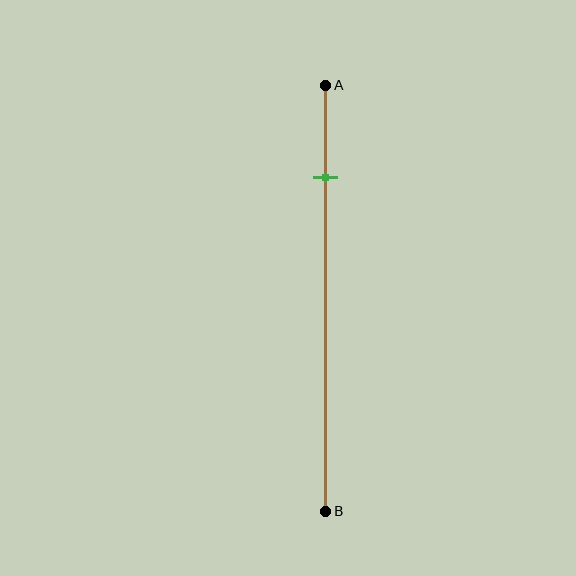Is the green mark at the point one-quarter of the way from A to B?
No, the mark is at about 20% from A, not at the 25% one-quarter point.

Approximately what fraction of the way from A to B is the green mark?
The green mark is approximately 20% of the way from A to B.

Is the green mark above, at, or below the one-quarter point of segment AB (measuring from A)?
The green mark is above the one-quarter point of segment AB.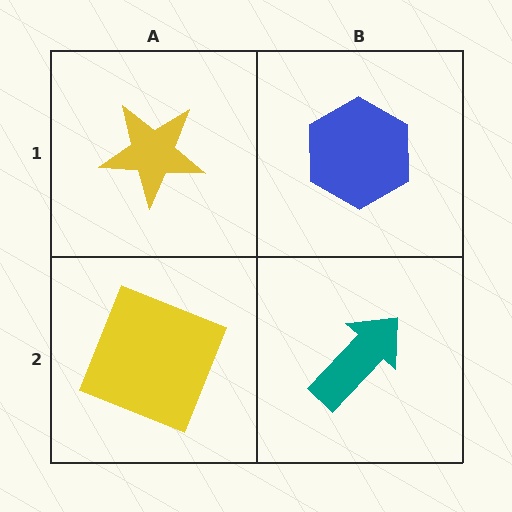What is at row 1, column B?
A blue hexagon.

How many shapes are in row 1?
2 shapes.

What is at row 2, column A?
A yellow square.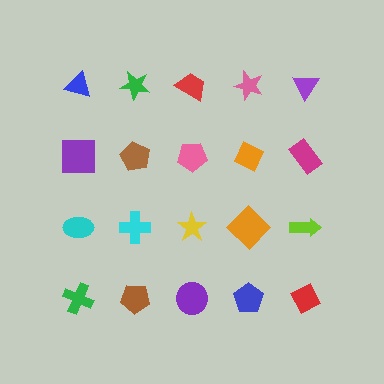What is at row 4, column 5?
A red diamond.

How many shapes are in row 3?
5 shapes.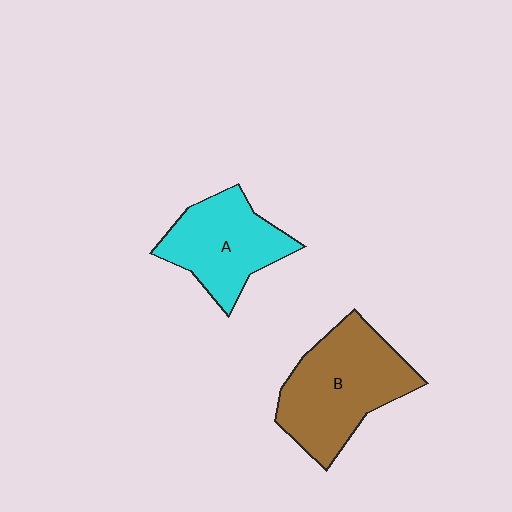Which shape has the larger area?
Shape B (brown).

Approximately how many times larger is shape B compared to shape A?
Approximately 1.3 times.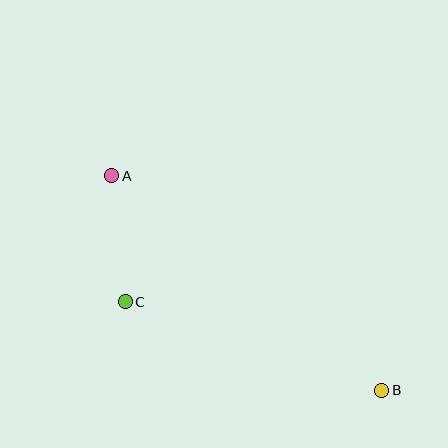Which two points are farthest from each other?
Points A and B are farthest from each other.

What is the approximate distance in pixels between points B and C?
The distance between B and C is approximately 271 pixels.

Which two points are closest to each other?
Points A and C are closest to each other.